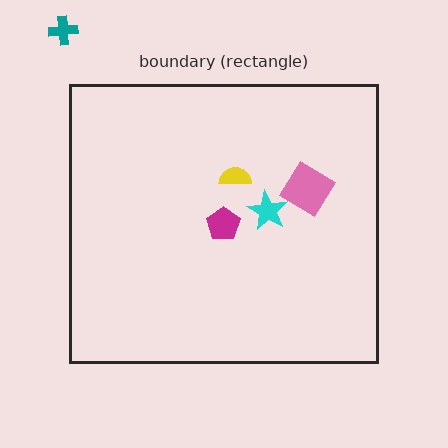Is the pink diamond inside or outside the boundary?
Inside.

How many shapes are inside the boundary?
4 inside, 1 outside.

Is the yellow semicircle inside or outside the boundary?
Inside.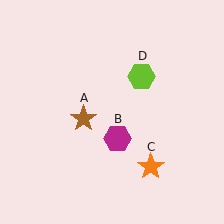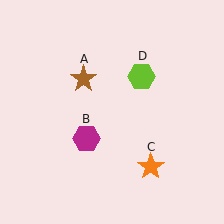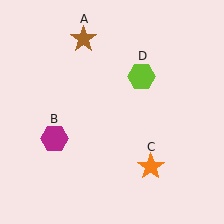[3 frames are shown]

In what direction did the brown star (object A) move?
The brown star (object A) moved up.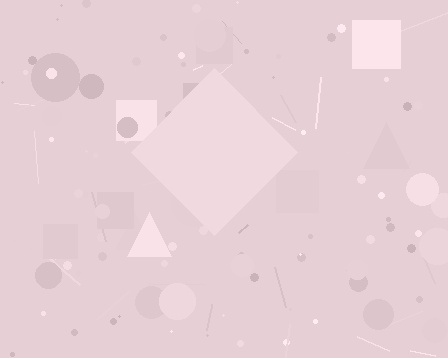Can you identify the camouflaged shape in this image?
The camouflaged shape is a diamond.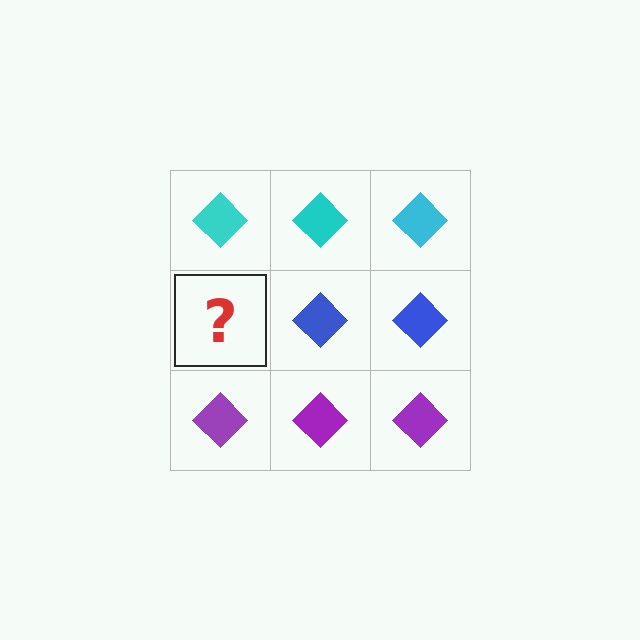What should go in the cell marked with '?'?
The missing cell should contain a blue diamond.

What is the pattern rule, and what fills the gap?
The rule is that each row has a consistent color. The gap should be filled with a blue diamond.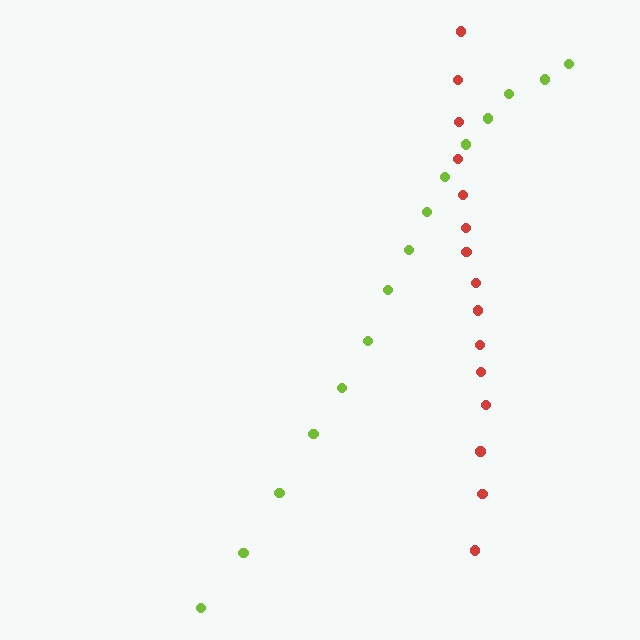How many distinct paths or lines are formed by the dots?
There are 2 distinct paths.